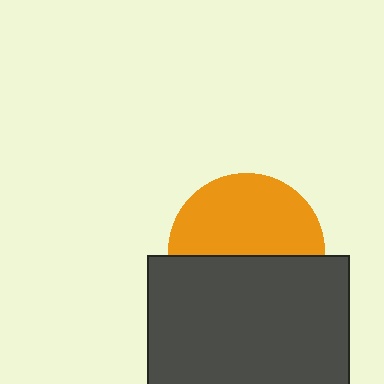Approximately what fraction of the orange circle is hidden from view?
Roughly 47% of the orange circle is hidden behind the dark gray rectangle.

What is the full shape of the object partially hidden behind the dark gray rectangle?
The partially hidden object is an orange circle.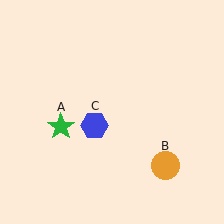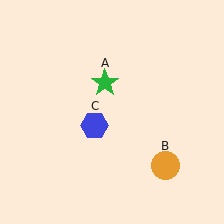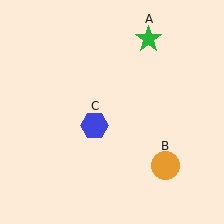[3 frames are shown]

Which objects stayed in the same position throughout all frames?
Orange circle (object B) and blue hexagon (object C) remained stationary.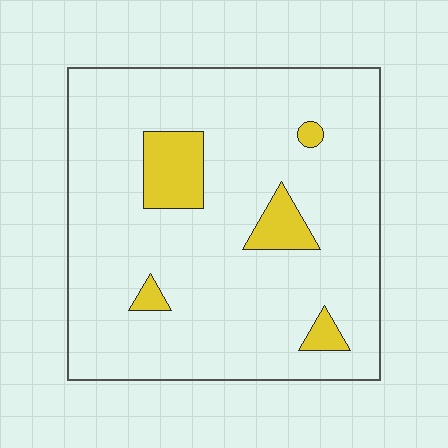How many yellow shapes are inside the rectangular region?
5.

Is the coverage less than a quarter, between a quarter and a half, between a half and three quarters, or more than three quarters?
Less than a quarter.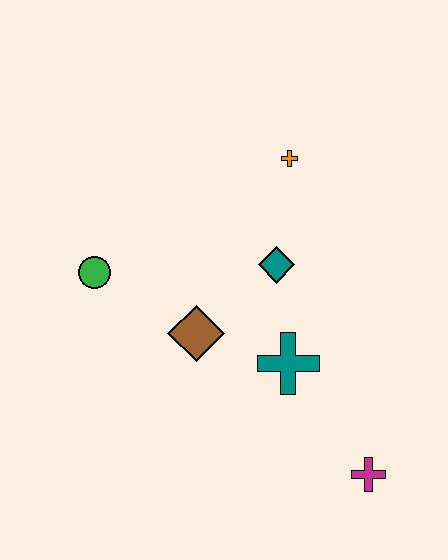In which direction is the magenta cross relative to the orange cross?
The magenta cross is below the orange cross.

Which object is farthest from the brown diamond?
The magenta cross is farthest from the brown diamond.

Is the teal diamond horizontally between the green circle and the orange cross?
Yes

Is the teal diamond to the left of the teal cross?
Yes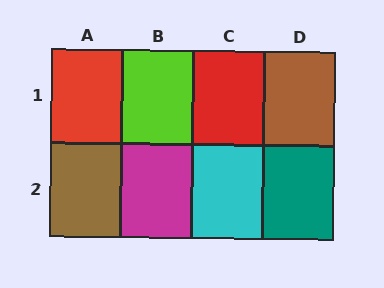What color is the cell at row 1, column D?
Brown.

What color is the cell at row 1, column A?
Red.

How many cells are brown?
2 cells are brown.